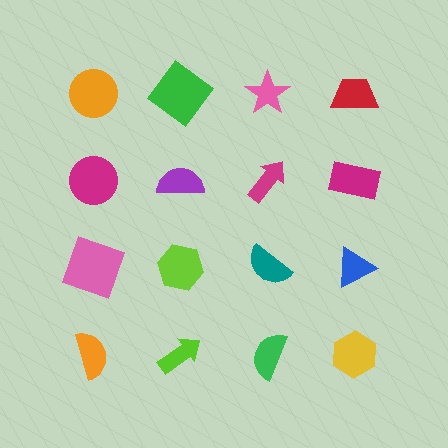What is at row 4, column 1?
An orange semicircle.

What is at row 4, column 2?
A lime arrow.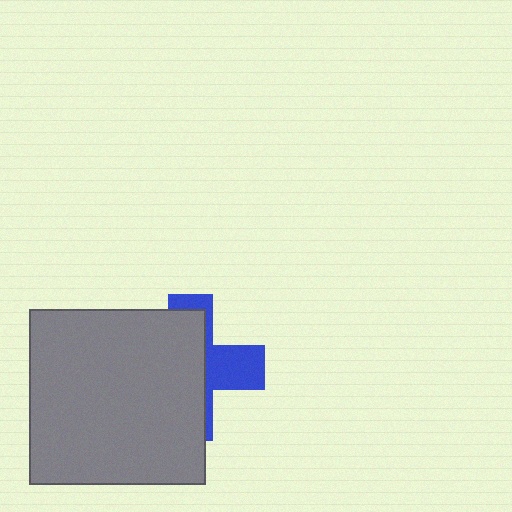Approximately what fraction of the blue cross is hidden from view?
Roughly 64% of the blue cross is hidden behind the gray square.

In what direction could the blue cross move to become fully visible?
The blue cross could move right. That would shift it out from behind the gray square entirely.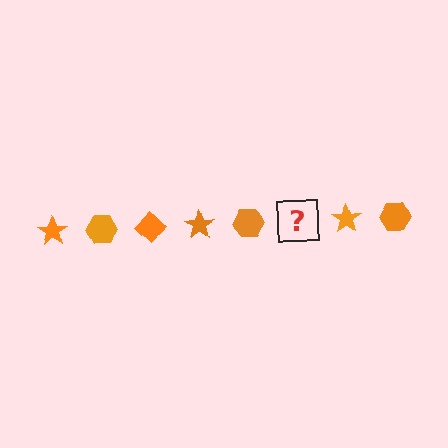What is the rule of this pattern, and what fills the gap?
The rule is that the pattern cycles through star, hexagon, diamond shapes in orange. The gap should be filled with an orange diamond.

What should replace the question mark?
The question mark should be replaced with an orange diamond.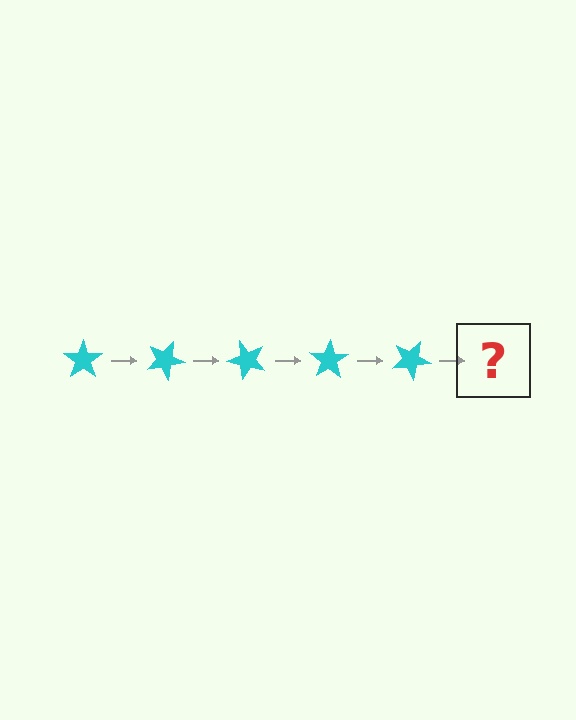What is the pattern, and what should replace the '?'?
The pattern is that the star rotates 25 degrees each step. The '?' should be a cyan star rotated 125 degrees.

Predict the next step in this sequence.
The next step is a cyan star rotated 125 degrees.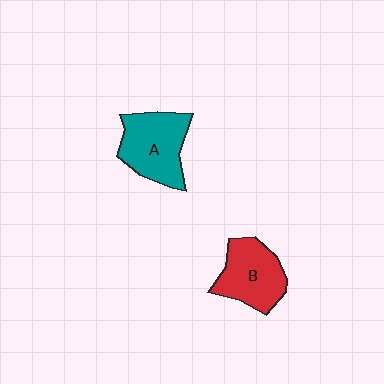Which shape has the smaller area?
Shape B (red).